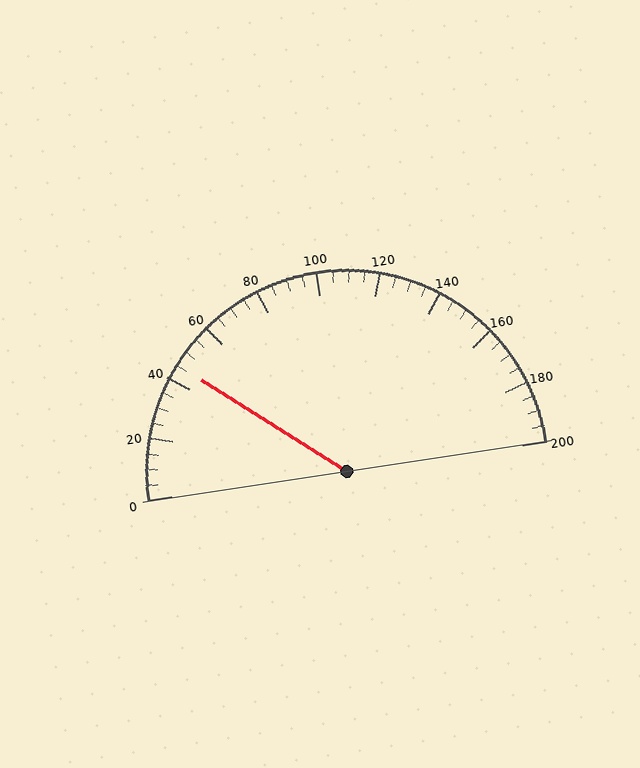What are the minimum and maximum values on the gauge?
The gauge ranges from 0 to 200.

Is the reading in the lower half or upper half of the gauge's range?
The reading is in the lower half of the range (0 to 200).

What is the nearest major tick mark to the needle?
The nearest major tick mark is 40.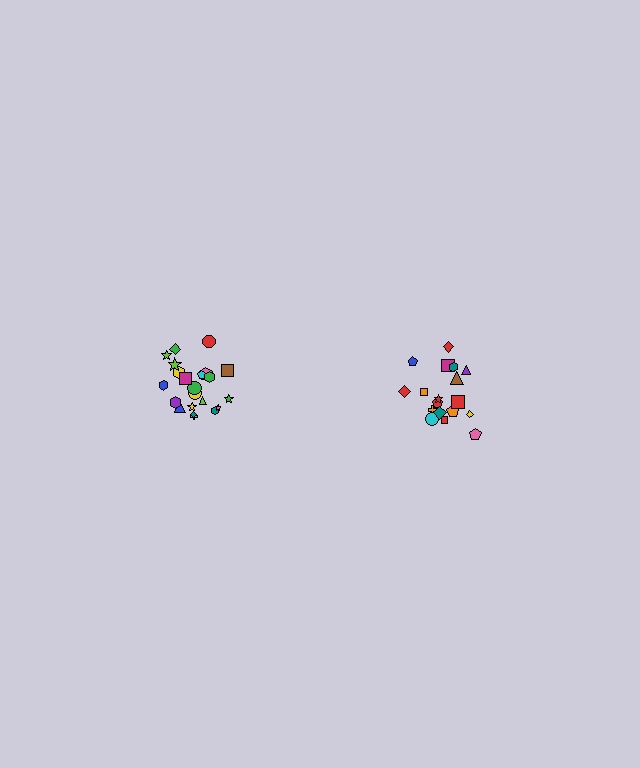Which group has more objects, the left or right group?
The left group.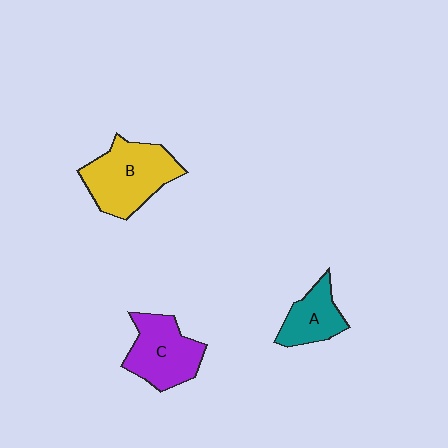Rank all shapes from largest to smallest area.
From largest to smallest: B (yellow), C (purple), A (teal).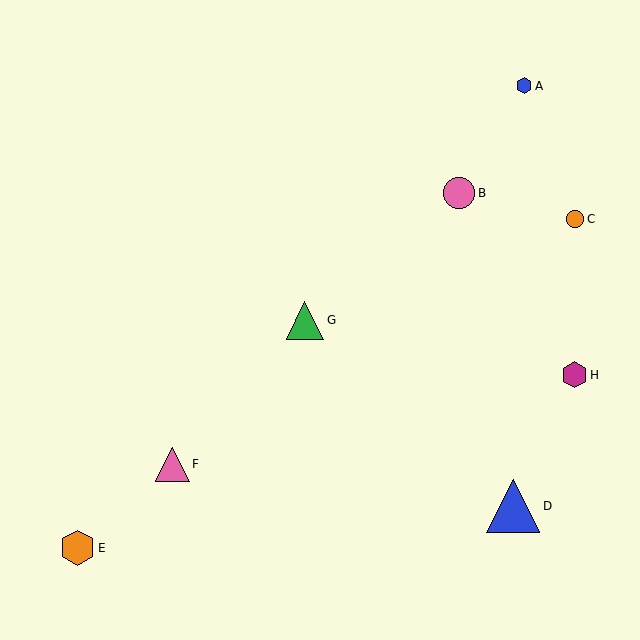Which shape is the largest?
The blue triangle (labeled D) is the largest.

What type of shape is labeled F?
Shape F is a pink triangle.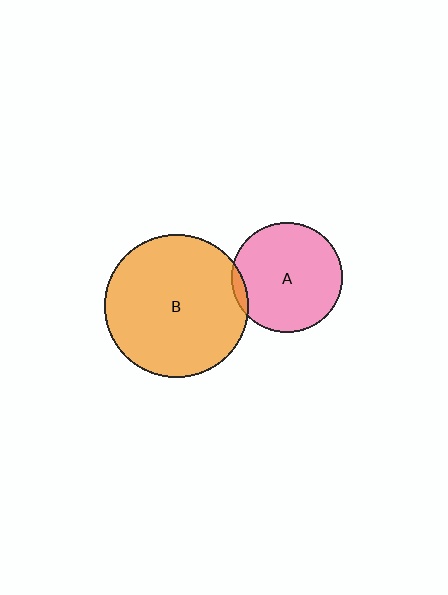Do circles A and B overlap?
Yes.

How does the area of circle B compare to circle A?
Approximately 1.7 times.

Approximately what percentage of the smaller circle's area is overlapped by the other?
Approximately 5%.